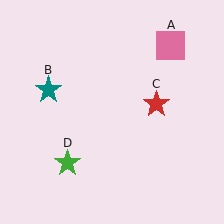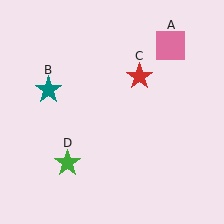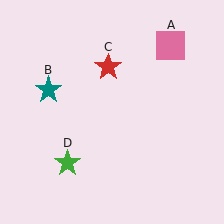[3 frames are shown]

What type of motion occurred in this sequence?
The red star (object C) rotated counterclockwise around the center of the scene.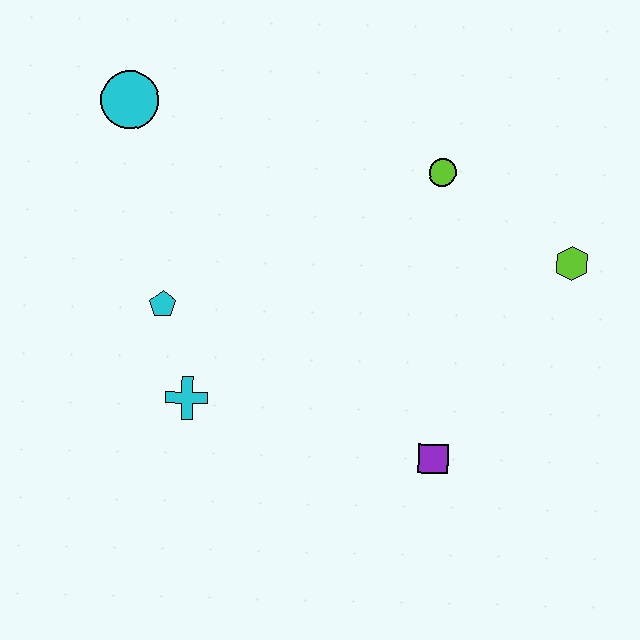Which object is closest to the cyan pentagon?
The cyan cross is closest to the cyan pentagon.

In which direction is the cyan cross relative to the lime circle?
The cyan cross is to the left of the lime circle.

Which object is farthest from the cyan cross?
The lime hexagon is farthest from the cyan cross.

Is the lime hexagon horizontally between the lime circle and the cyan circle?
No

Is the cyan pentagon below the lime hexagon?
Yes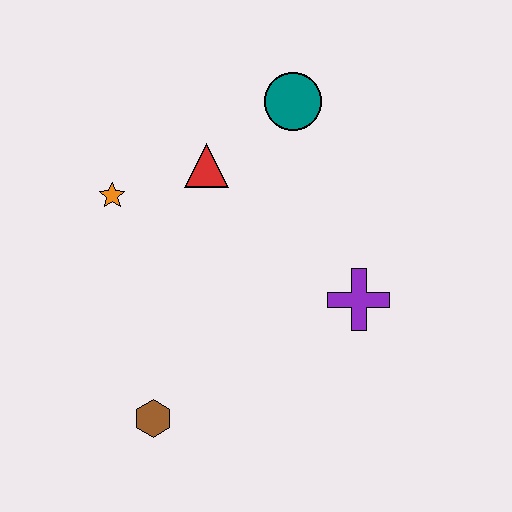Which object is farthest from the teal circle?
The brown hexagon is farthest from the teal circle.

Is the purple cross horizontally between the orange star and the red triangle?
No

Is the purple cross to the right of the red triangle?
Yes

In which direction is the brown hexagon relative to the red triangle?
The brown hexagon is below the red triangle.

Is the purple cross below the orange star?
Yes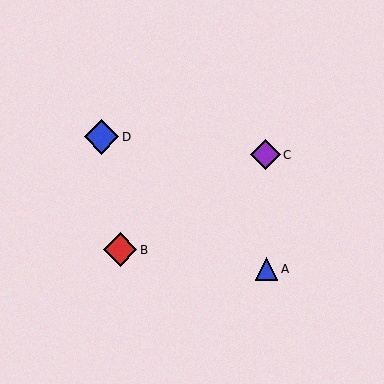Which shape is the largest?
The blue diamond (labeled D) is the largest.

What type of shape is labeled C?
Shape C is a purple diamond.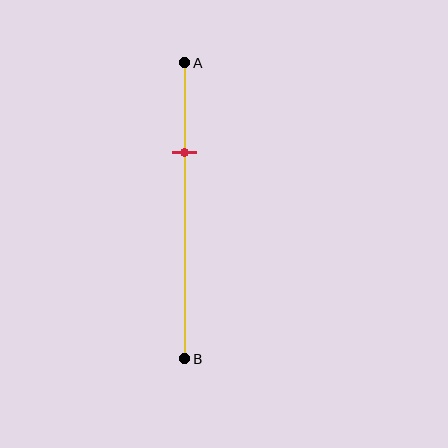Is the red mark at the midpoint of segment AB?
No, the mark is at about 30% from A, not at the 50% midpoint.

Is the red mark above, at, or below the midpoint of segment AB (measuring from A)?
The red mark is above the midpoint of segment AB.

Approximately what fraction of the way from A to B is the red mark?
The red mark is approximately 30% of the way from A to B.